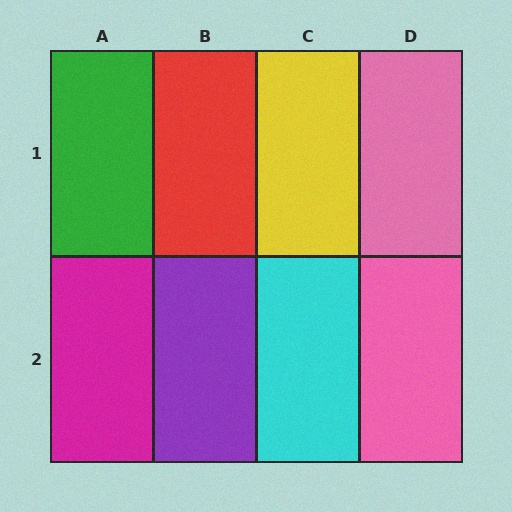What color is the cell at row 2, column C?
Cyan.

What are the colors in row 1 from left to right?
Green, red, yellow, pink.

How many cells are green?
1 cell is green.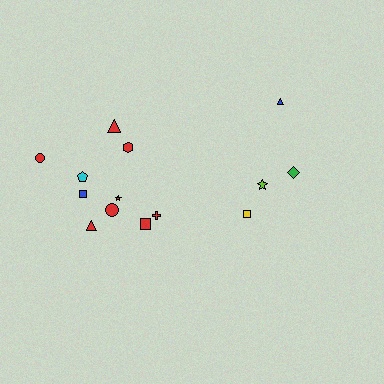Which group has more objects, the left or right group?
The left group.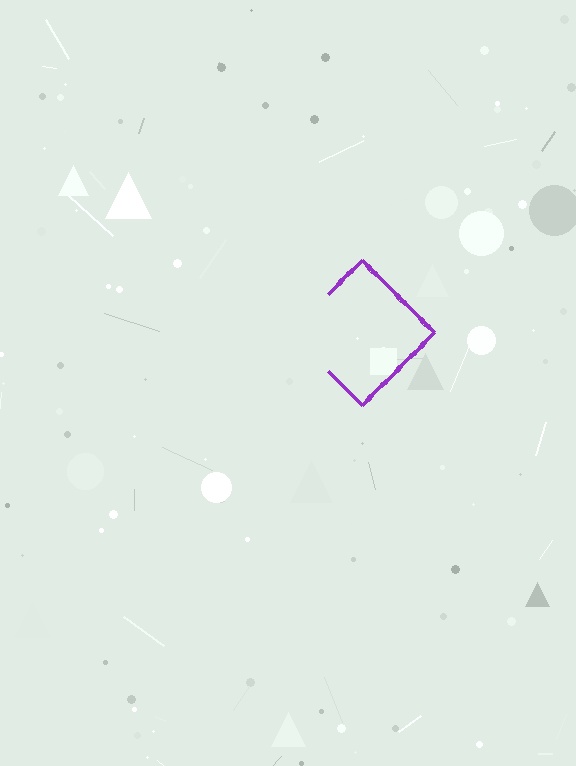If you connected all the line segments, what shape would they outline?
They would outline a diamond.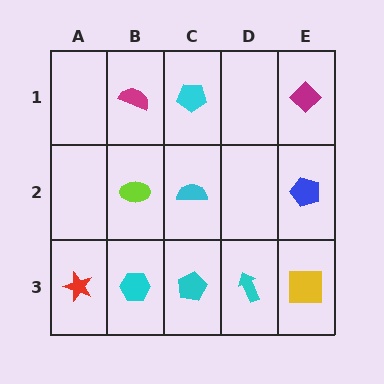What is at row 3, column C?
A cyan pentagon.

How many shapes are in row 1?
3 shapes.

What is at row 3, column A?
A red star.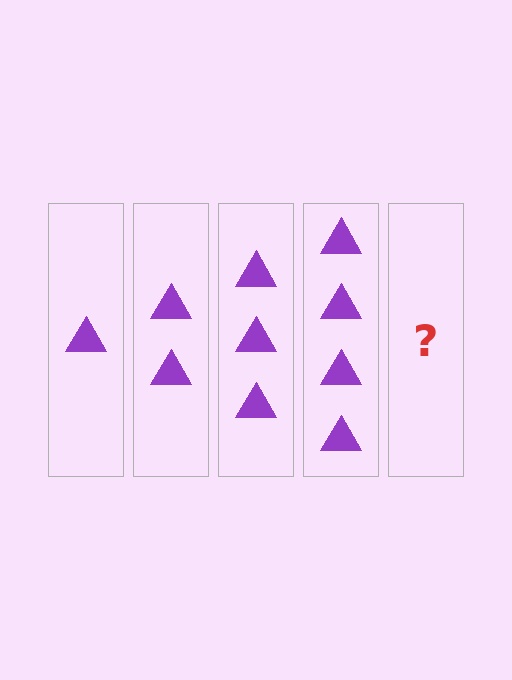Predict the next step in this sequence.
The next step is 5 triangles.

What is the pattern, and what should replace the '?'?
The pattern is that each step adds one more triangle. The '?' should be 5 triangles.